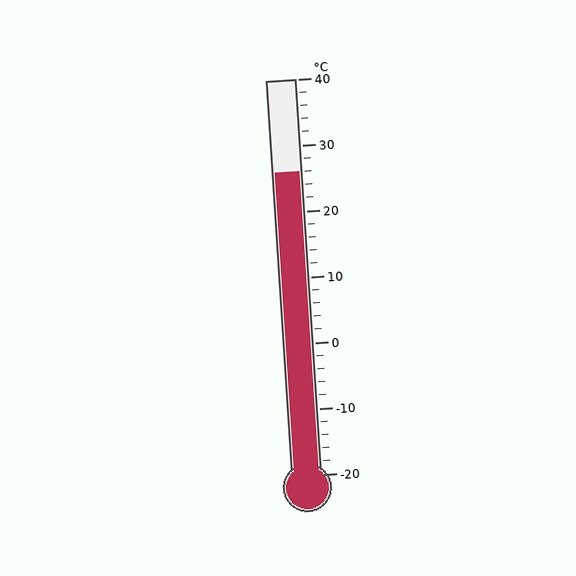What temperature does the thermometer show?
The thermometer shows approximately 26°C.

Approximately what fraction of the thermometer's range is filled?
The thermometer is filled to approximately 75% of its range.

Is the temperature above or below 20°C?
The temperature is above 20°C.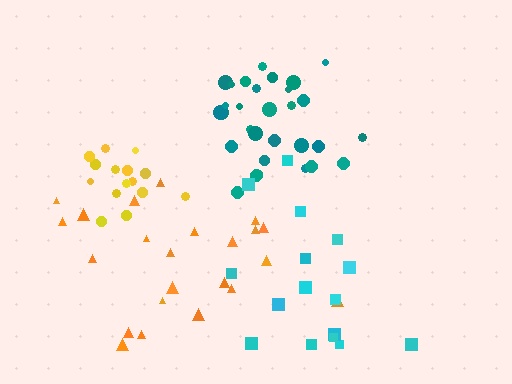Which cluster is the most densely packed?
Yellow.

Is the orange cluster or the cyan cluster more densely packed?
Orange.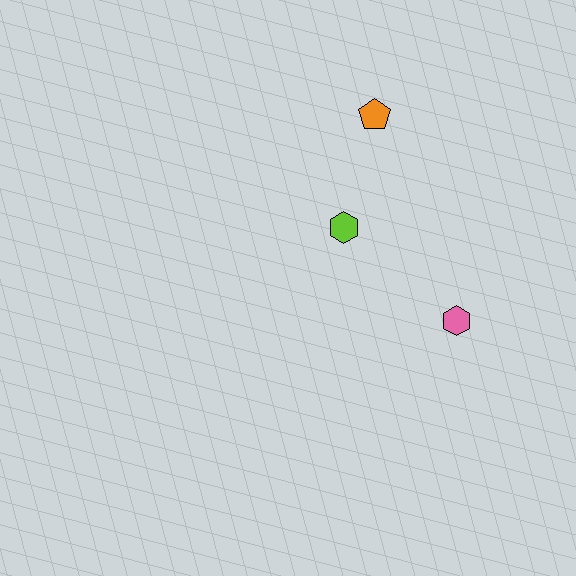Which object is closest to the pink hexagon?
The lime hexagon is closest to the pink hexagon.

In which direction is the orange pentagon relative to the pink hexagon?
The orange pentagon is above the pink hexagon.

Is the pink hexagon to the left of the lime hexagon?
No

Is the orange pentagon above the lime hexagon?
Yes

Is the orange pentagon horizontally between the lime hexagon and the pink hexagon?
Yes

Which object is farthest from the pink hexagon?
The orange pentagon is farthest from the pink hexagon.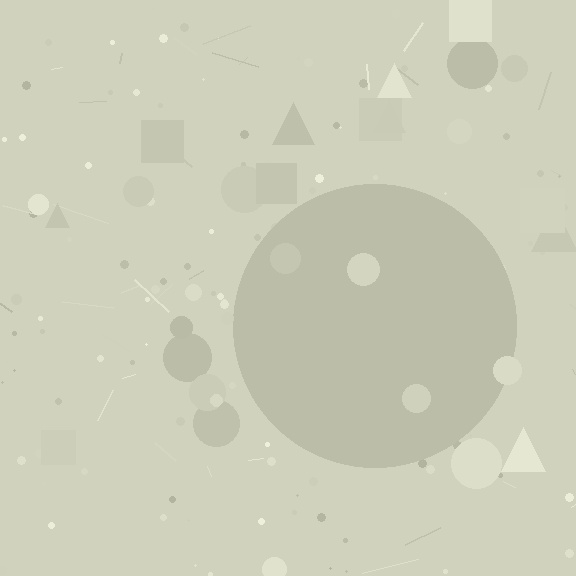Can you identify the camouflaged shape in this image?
The camouflaged shape is a circle.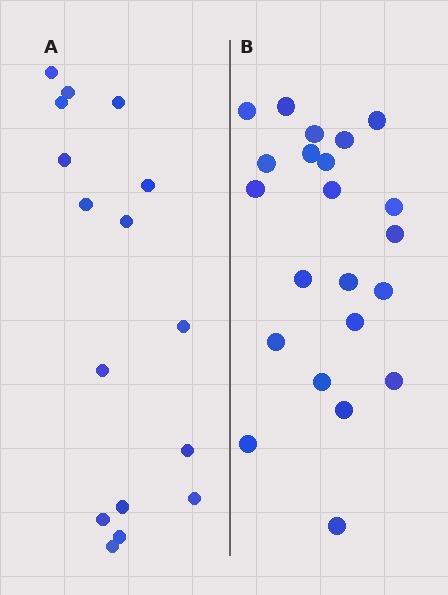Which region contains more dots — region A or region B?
Region B (the right region) has more dots.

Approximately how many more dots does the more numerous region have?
Region B has about 6 more dots than region A.